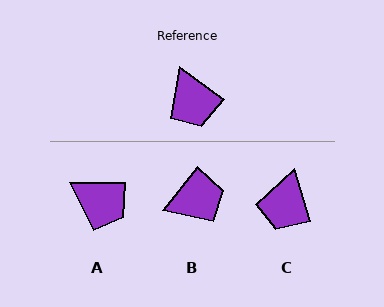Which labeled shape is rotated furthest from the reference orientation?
B, about 88 degrees away.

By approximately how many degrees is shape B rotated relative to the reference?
Approximately 88 degrees counter-clockwise.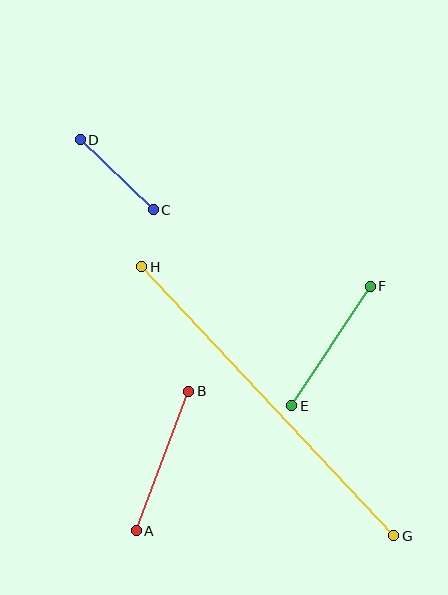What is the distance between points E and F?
The distance is approximately 143 pixels.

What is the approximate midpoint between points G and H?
The midpoint is at approximately (268, 401) pixels.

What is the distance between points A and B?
The distance is approximately 149 pixels.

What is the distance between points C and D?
The distance is approximately 101 pixels.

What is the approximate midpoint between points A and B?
The midpoint is at approximately (163, 461) pixels.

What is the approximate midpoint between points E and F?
The midpoint is at approximately (331, 346) pixels.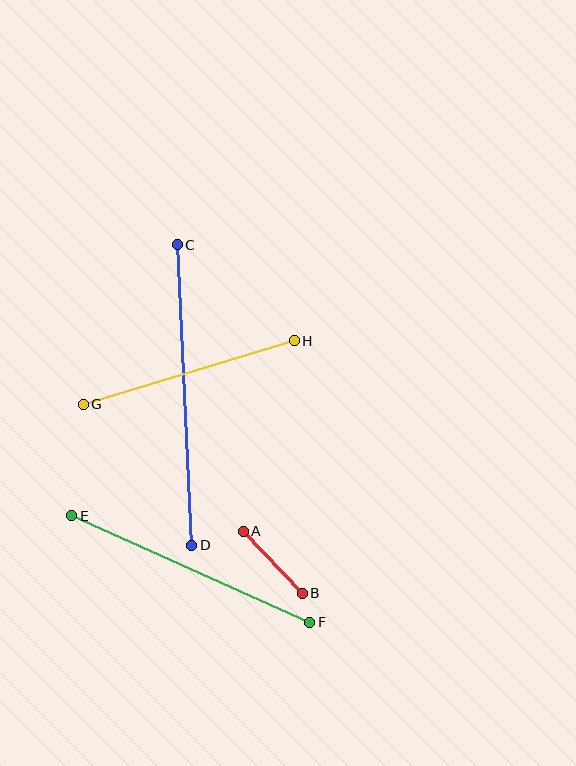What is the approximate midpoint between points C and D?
The midpoint is at approximately (184, 395) pixels.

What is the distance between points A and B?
The distance is approximately 86 pixels.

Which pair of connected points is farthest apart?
Points C and D are farthest apart.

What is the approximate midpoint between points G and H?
The midpoint is at approximately (189, 373) pixels.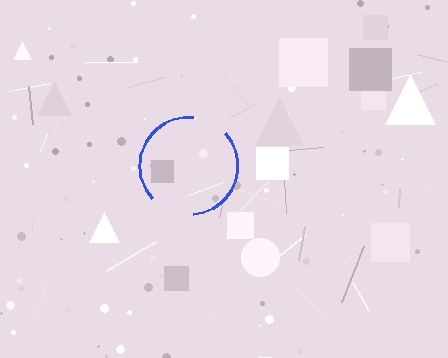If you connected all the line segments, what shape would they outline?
They would outline a circle.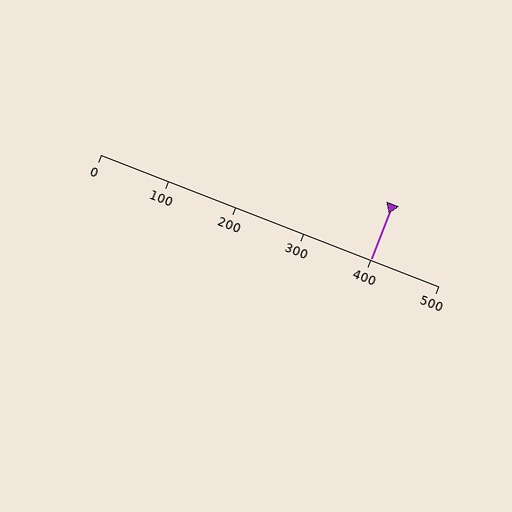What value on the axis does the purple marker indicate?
The marker indicates approximately 400.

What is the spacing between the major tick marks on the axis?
The major ticks are spaced 100 apart.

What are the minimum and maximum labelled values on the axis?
The axis runs from 0 to 500.